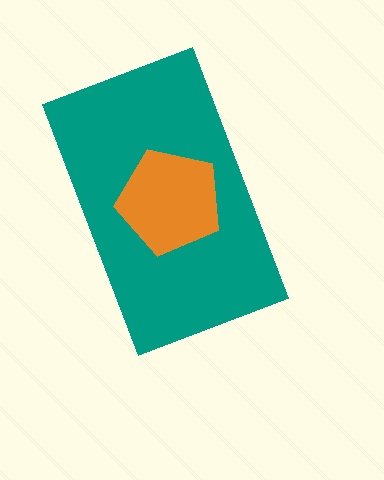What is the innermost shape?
The orange pentagon.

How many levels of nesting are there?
2.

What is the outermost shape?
The teal rectangle.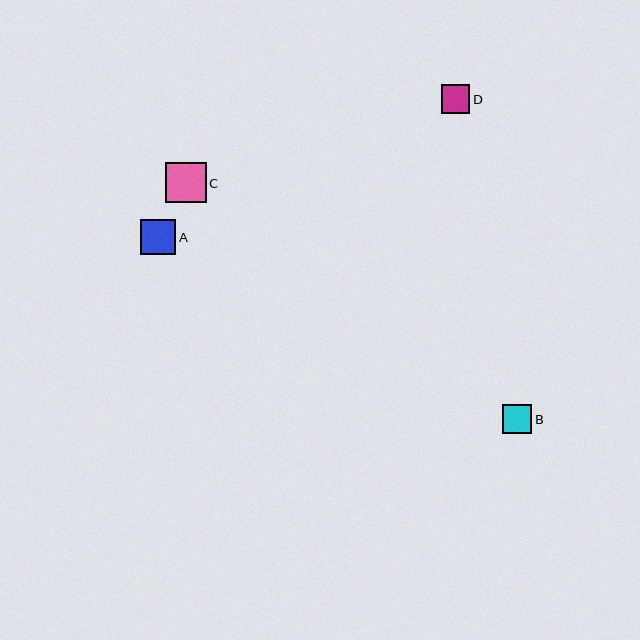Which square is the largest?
Square C is the largest with a size of approximately 41 pixels.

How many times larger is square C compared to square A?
Square C is approximately 1.1 times the size of square A.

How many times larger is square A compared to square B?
Square A is approximately 1.2 times the size of square B.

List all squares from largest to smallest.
From largest to smallest: C, A, B, D.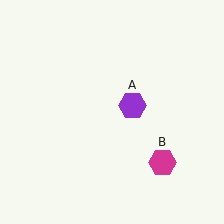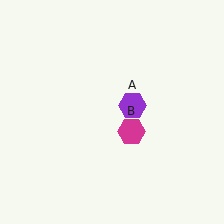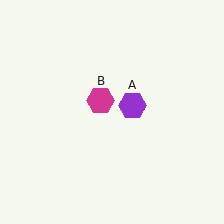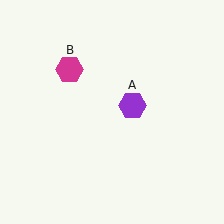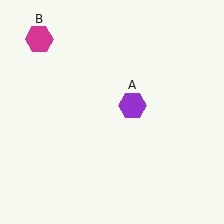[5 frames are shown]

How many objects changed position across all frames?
1 object changed position: magenta hexagon (object B).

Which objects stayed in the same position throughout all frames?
Purple hexagon (object A) remained stationary.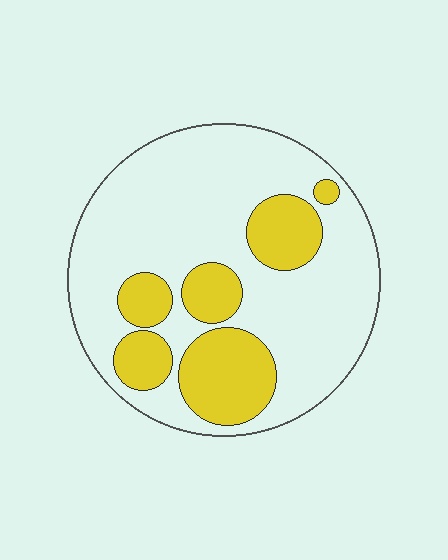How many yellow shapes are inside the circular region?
6.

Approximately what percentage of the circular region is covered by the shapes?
Approximately 25%.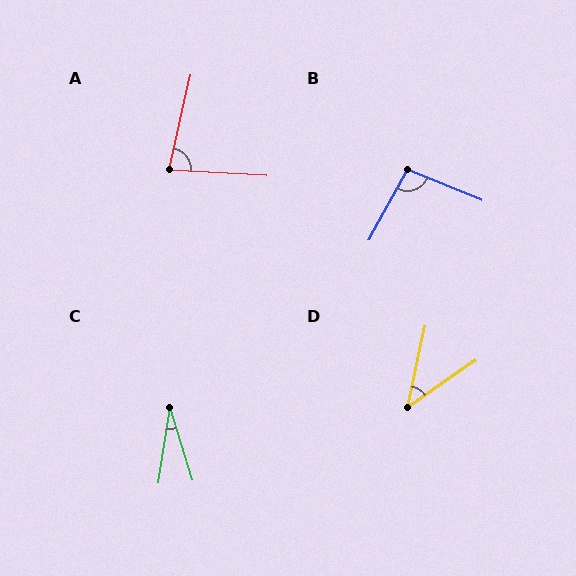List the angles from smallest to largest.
C (26°), D (44°), A (80°), B (97°).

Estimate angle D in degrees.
Approximately 44 degrees.